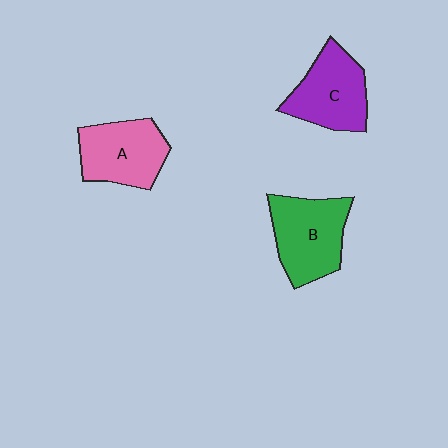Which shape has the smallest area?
Shape A (pink).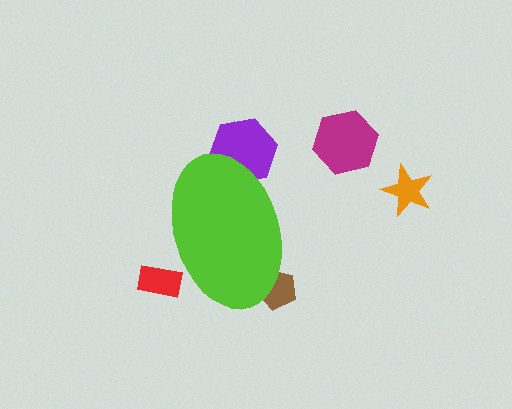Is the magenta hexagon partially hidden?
No, the magenta hexagon is fully visible.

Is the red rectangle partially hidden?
Yes, the red rectangle is partially hidden behind the lime ellipse.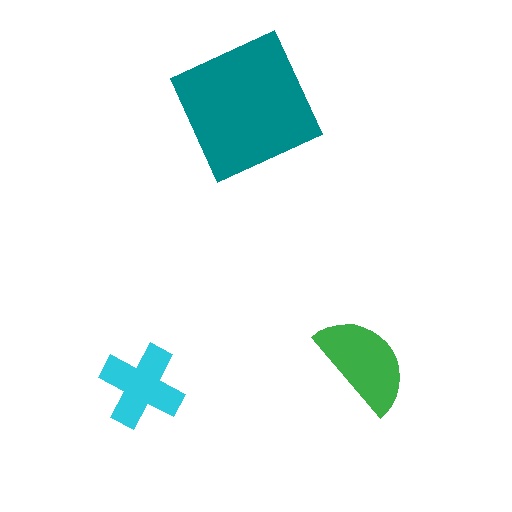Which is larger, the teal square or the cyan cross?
The teal square.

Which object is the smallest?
The cyan cross.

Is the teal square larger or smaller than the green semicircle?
Larger.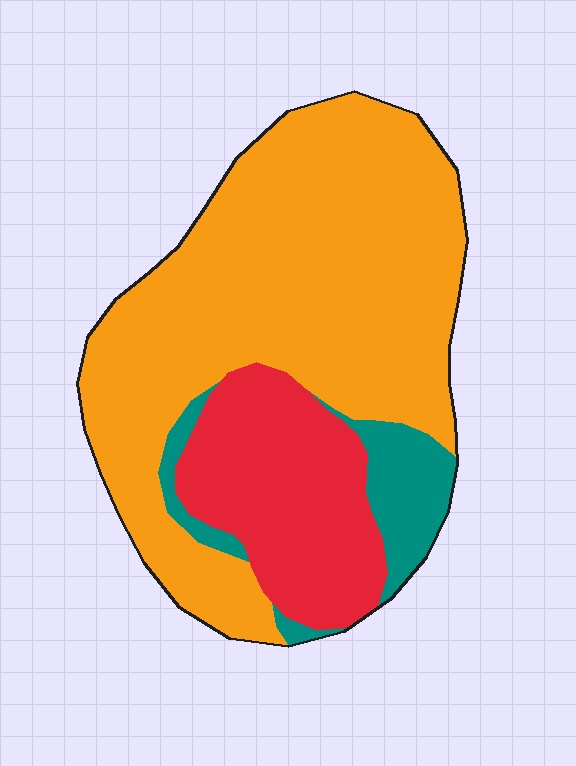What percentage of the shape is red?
Red covers roughly 25% of the shape.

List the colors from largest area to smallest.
From largest to smallest: orange, red, teal.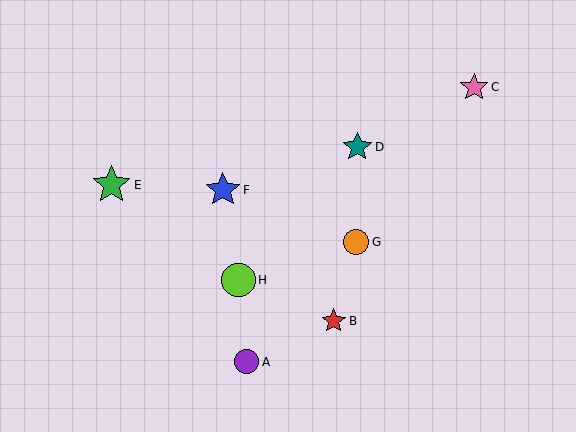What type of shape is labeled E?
Shape E is a green star.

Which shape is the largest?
The green star (labeled E) is the largest.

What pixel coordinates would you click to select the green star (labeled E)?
Click at (112, 185) to select the green star E.